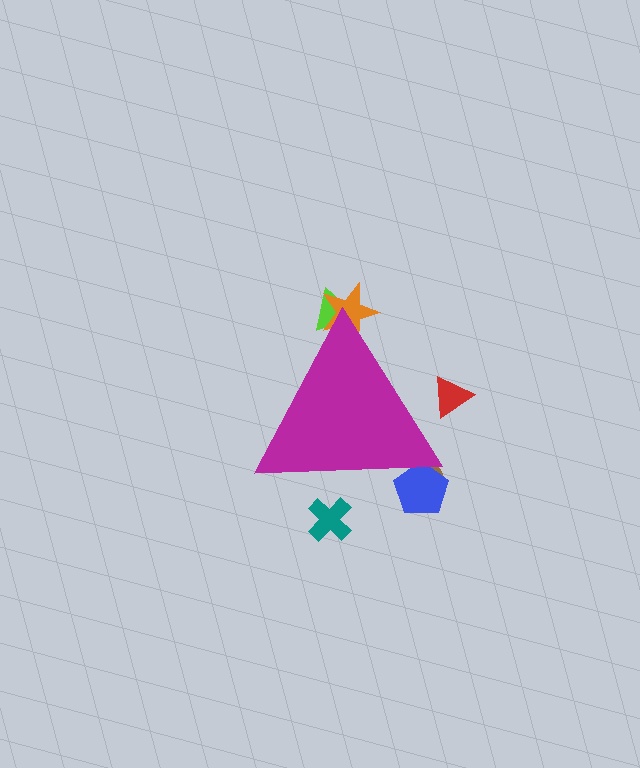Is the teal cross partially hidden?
Yes, the teal cross is partially hidden behind the magenta triangle.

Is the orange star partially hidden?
Yes, the orange star is partially hidden behind the magenta triangle.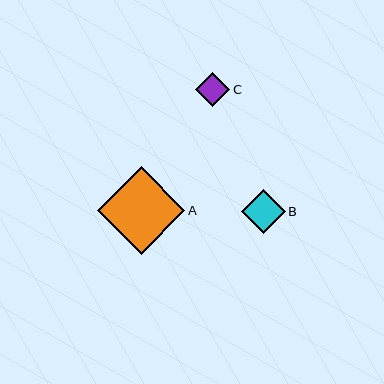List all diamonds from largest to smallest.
From largest to smallest: A, B, C.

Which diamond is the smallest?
Diamond C is the smallest with a size of approximately 35 pixels.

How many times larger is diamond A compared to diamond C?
Diamond A is approximately 2.5 times the size of diamond C.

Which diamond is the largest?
Diamond A is the largest with a size of approximately 87 pixels.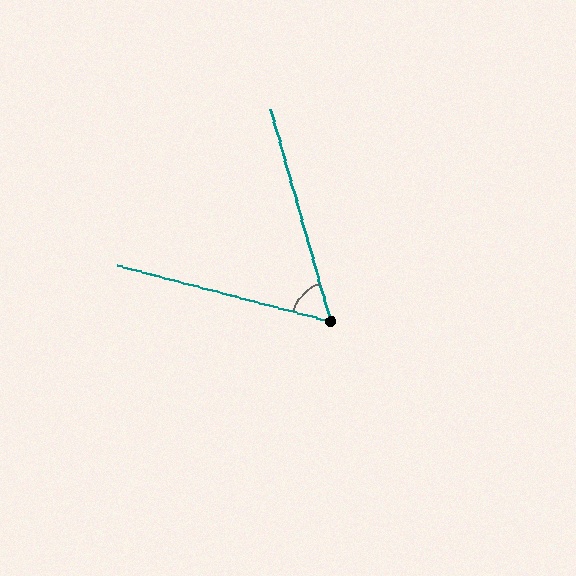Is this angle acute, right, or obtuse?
It is acute.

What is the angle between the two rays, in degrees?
Approximately 59 degrees.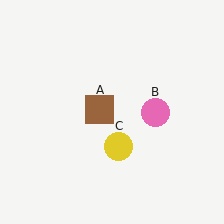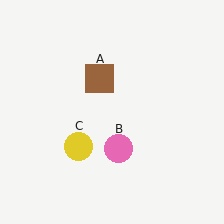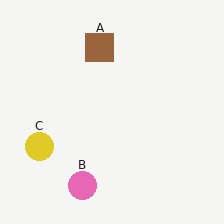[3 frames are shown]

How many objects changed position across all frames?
3 objects changed position: brown square (object A), pink circle (object B), yellow circle (object C).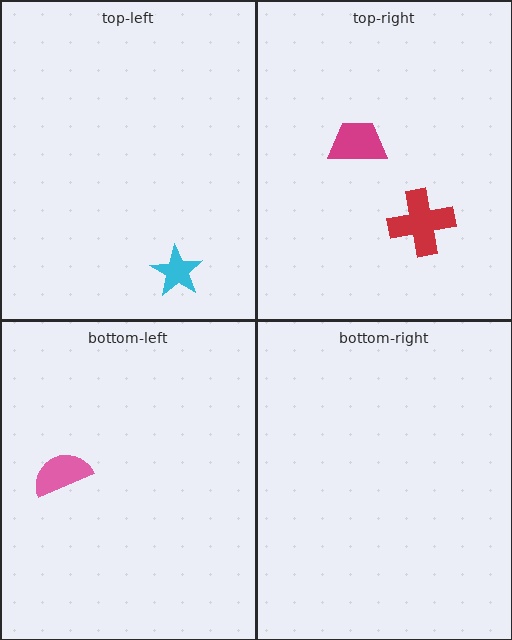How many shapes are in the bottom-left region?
1.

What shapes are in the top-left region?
The cyan star.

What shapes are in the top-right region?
The red cross, the magenta trapezoid.